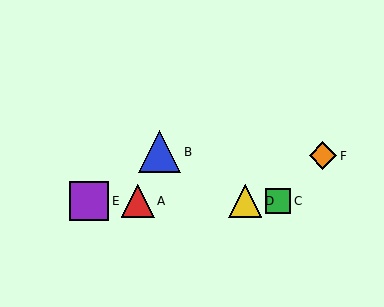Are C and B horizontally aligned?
No, C is at y≈201 and B is at y≈152.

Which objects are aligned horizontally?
Objects A, C, D, E are aligned horizontally.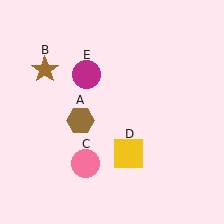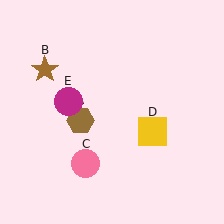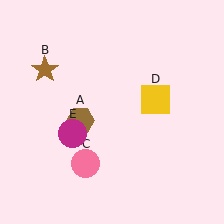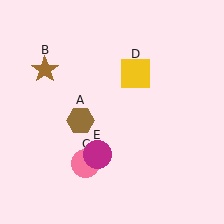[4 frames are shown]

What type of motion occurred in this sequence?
The yellow square (object D), magenta circle (object E) rotated counterclockwise around the center of the scene.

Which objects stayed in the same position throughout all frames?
Brown hexagon (object A) and brown star (object B) and pink circle (object C) remained stationary.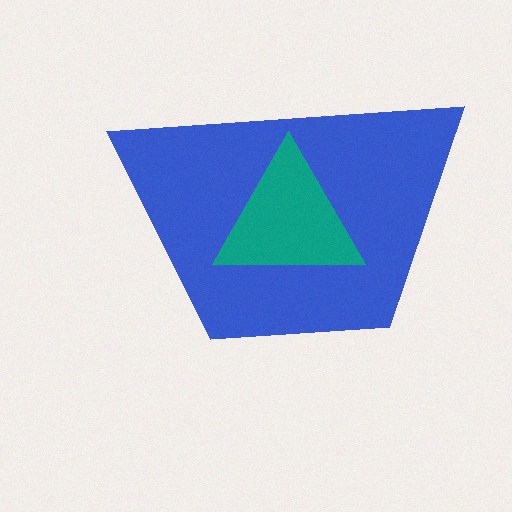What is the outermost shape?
The blue trapezoid.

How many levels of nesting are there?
2.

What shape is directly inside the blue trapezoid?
The teal triangle.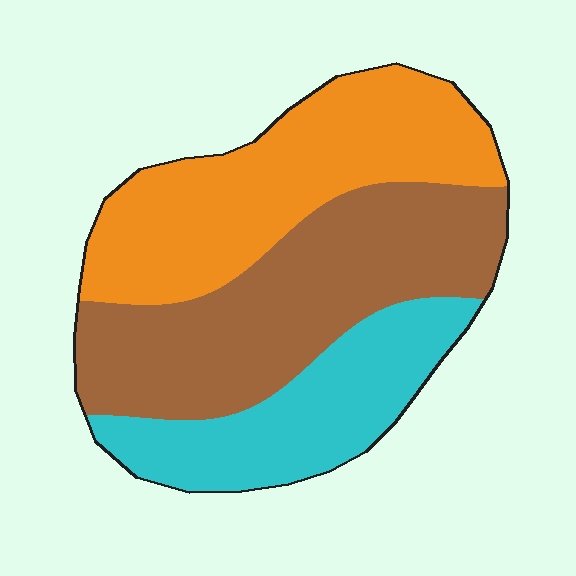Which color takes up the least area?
Cyan, at roughly 25%.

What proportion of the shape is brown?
Brown covers 40% of the shape.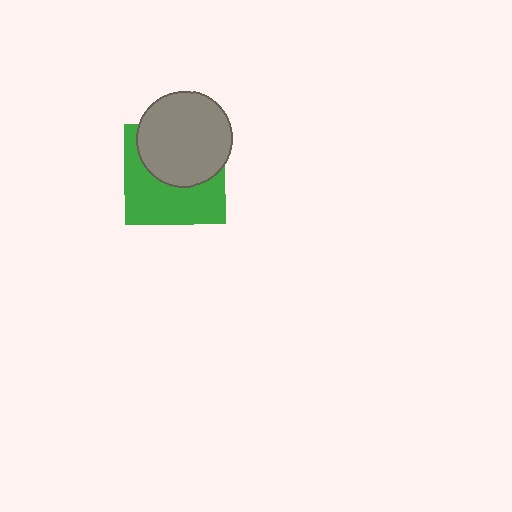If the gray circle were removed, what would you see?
You would see the complete green square.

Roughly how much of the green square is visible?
About half of it is visible (roughly 52%).